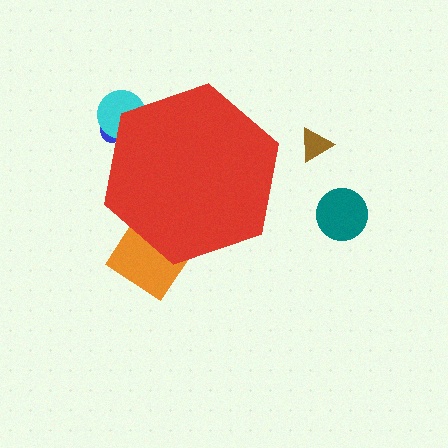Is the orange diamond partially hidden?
Yes, the orange diamond is partially hidden behind the red hexagon.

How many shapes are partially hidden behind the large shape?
3 shapes are partially hidden.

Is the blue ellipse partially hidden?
Yes, the blue ellipse is partially hidden behind the red hexagon.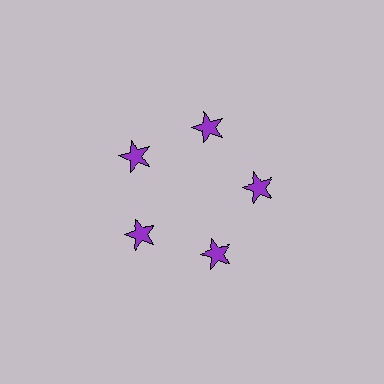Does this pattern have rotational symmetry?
Yes, this pattern has 5-fold rotational symmetry. It looks the same after rotating 72 degrees around the center.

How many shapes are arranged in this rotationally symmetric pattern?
There are 5 shapes, arranged in 5 groups of 1.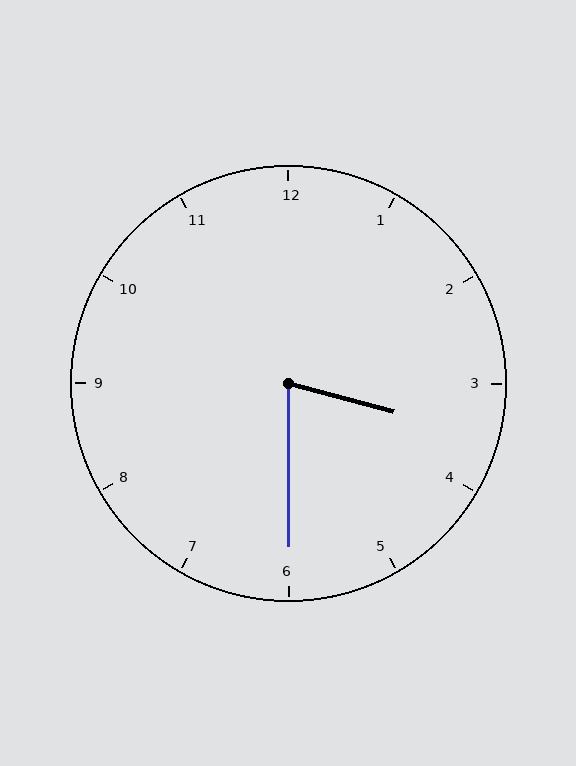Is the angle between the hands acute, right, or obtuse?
It is acute.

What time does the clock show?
3:30.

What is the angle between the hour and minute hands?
Approximately 75 degrees.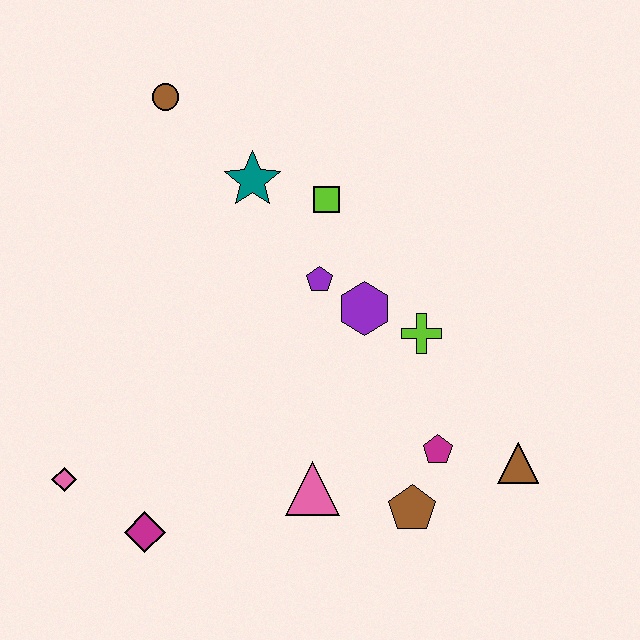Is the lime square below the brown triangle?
No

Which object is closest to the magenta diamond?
The pink diamond is closest to the magenta diamond.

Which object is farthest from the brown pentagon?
The brown circle is farthest from the brown pentagon.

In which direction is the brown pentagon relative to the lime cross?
The brown pentagon is below the lime cross.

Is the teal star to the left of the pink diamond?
No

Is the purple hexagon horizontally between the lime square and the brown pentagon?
Yes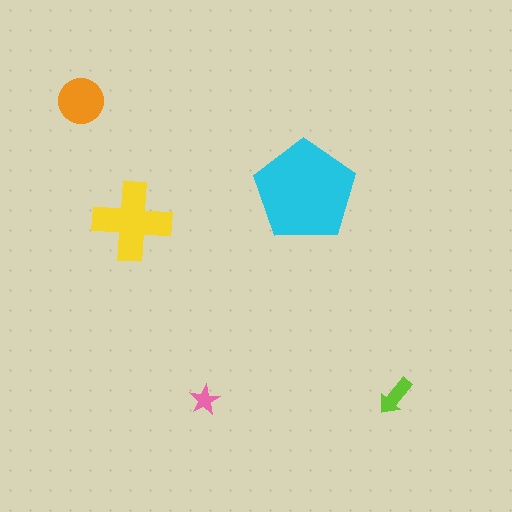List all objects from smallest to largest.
The pink star, the lime arrow, the orange circle, the yellow cross, the cyan pentagon.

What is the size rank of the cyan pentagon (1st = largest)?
1st.